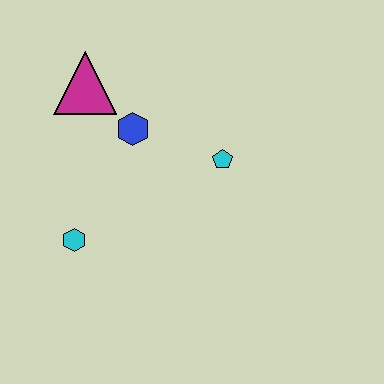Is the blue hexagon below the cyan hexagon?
No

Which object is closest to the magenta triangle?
The blue hexagon is closest to the magenta triangle.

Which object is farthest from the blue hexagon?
The cyan hexagon is farthest from the blue hexagon.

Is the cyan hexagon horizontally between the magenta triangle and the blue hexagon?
No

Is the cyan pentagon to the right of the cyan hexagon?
Yes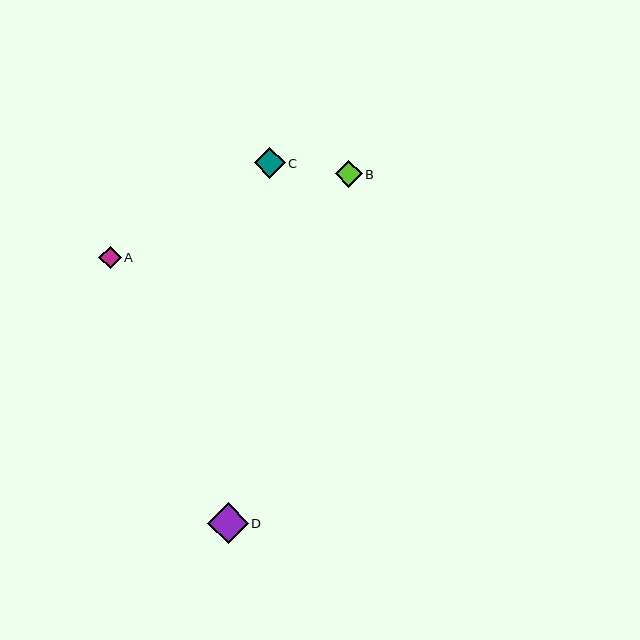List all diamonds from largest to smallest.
From largest to smallest: D, C, B, A.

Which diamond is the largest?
Diamond D is the largest with a size of approximately 41 pixels.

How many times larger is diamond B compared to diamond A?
Diamond B is approximately 1.2 times the size of diamond A.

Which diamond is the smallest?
Diamond A is the smallest with a size of approximately 22 pixels.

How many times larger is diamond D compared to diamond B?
Diamond D is approximately 1.5 times the size of diamond B.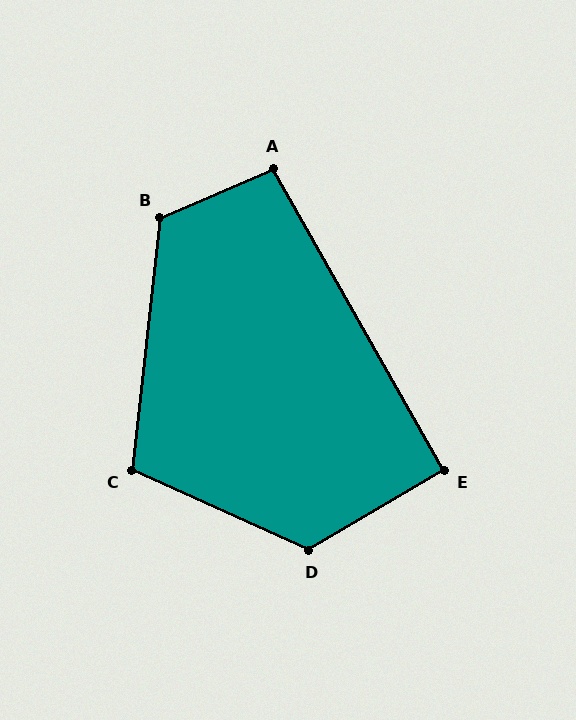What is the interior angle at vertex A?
Approximately 96 degrees (obtuse).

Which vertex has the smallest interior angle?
E, at approximately 91 degrees.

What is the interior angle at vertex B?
Approximately 120 degrees (obtuse).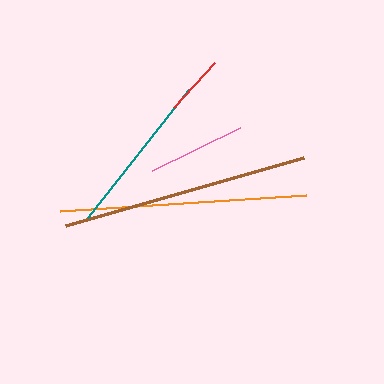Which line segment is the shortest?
The red line is the shortest at approximately 62 pixels.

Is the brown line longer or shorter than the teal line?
The brown line is longer than the teal line.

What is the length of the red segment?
The red segment is approximately 62 pixels long.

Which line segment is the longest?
The brown line is the longest at approximately 248 pixels.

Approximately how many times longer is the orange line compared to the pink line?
The orange line is approximately 2.5 times the length of the pink line.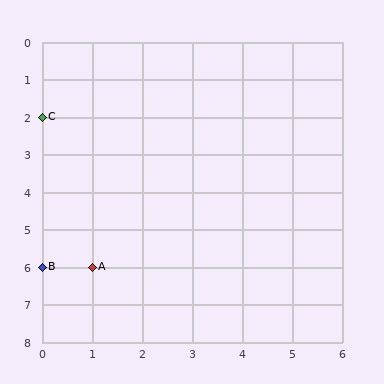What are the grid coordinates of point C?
Point C is at grid coordinates (0, 2).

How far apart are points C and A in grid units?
Points C and A are 1 column and 4 rows apart (about 4.1 grid units diagonally).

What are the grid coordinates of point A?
Point A is at grid coordinates (1, 6).